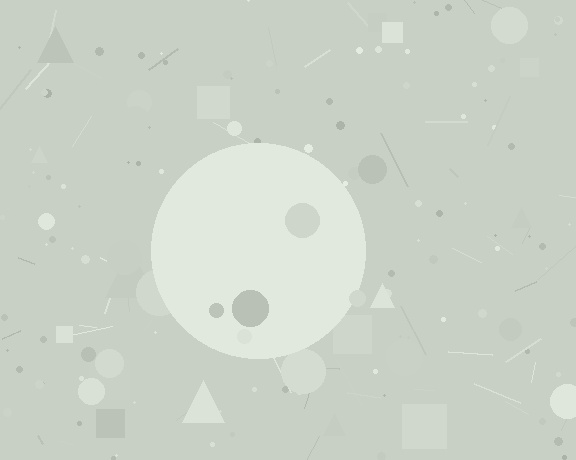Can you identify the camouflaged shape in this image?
The camouflaged shape is a circle.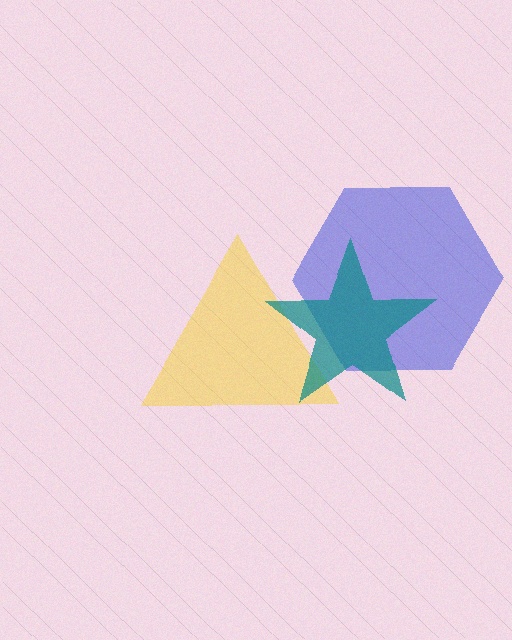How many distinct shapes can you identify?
There are 3 distinct shapes: a yellow triangle, a blue hexagon, a teal star.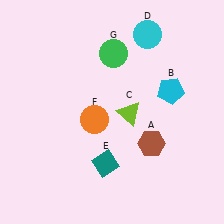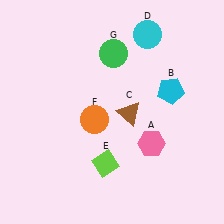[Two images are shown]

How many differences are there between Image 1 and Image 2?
There are 3 differences between the two images.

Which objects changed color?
A changed from brown to pink. C changed from lime to brown. E changed from teal to lime.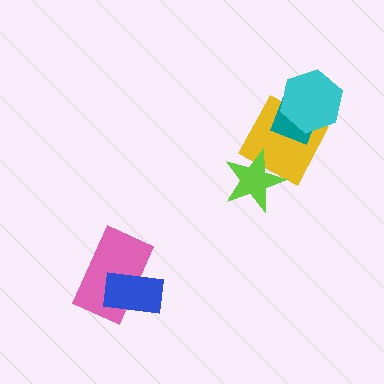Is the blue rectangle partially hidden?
No, no other shape covers it.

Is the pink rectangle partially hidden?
Yes, it is partially covered by another shape.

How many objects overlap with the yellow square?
3 objects overlap with the yellow square.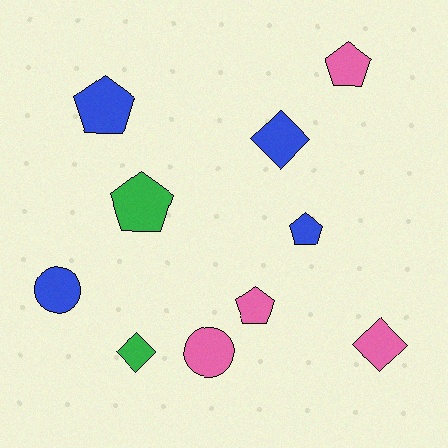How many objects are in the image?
There are 10 objects.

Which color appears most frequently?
Pink, with 4 objects.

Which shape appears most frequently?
Pentagon, with 5 objects.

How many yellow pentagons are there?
There are no yellow pentagons.